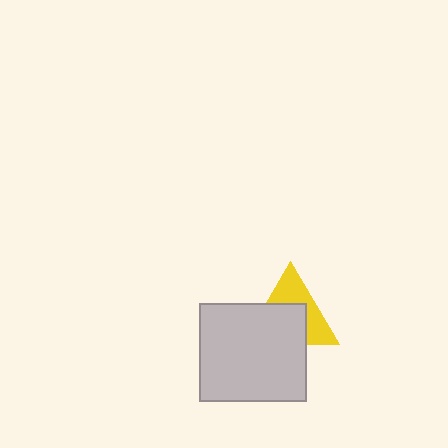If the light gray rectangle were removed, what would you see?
You would see the complete yellow triangle.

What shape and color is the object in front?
The object in front is a light gray rectangle.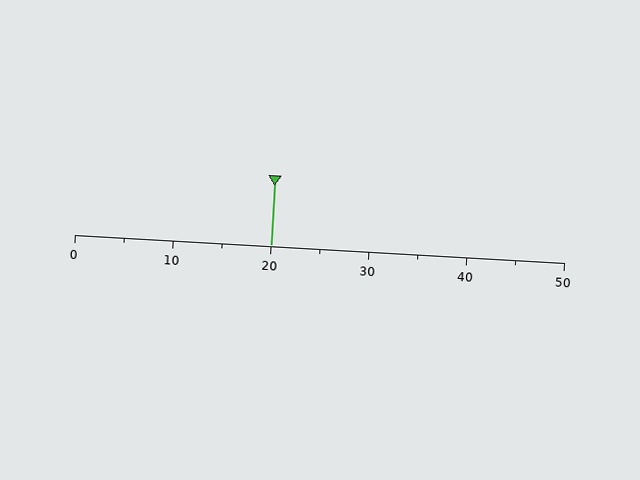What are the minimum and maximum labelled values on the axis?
The axis runs from 0 to 50.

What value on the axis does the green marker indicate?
The marker indicates approximately 20.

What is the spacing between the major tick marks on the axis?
The major ticks are spaced 10 apart.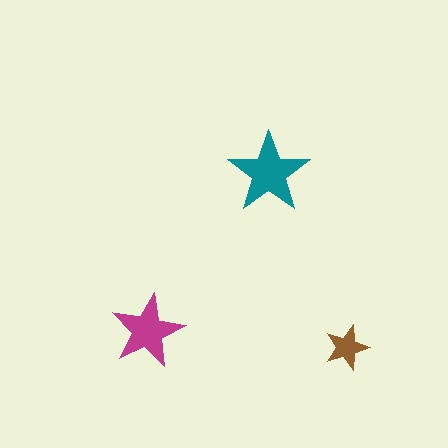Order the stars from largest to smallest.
the teal one, the magenta one, the brown one.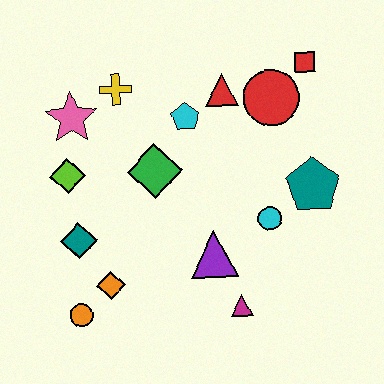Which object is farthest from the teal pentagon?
The orange circle is farthest from the teal pentagon.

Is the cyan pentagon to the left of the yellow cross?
No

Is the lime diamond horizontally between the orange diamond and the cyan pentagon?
No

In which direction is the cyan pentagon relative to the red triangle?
The cyan pentagon is to the left of the red triangle.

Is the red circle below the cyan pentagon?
No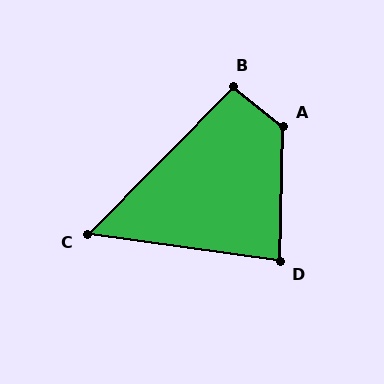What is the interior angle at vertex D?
Approximately 83 degrees (acute).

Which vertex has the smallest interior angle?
C, at approximately 53 degrees.